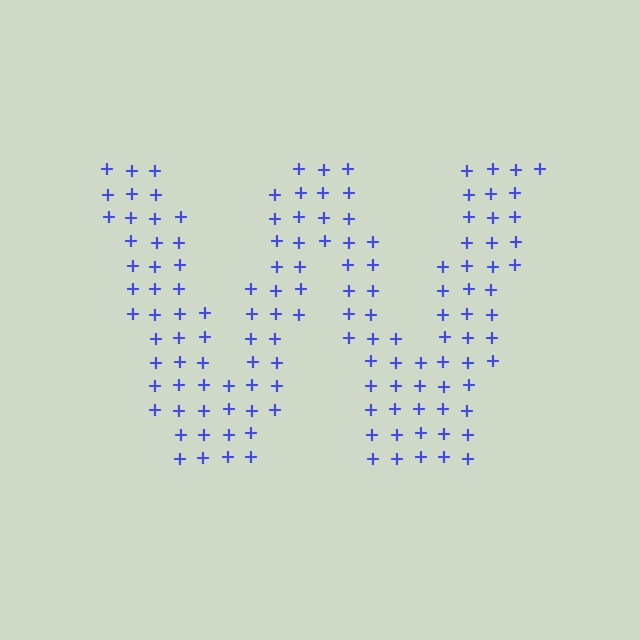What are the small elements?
The small elements are plus signs.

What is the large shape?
The large shape is the letter W.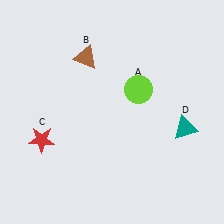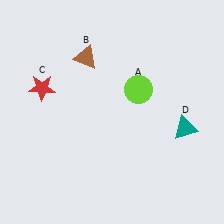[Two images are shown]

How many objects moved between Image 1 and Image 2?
1 object moved between the two images.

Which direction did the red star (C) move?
The red star (C) moved up.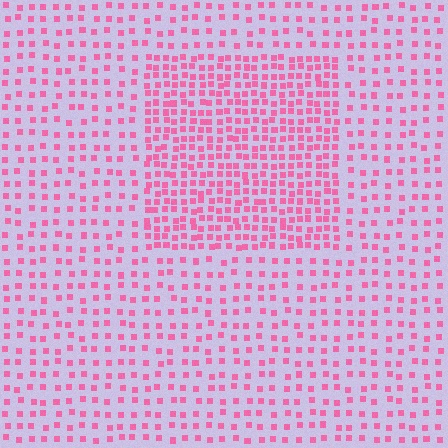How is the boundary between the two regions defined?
The boundary is defined by a change in element density (approximately 2.0x ratio). All elements are the same color, size, and shape.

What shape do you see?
I see a rectangle.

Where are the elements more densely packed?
The elements are more densely packed inside the rectangle boundary.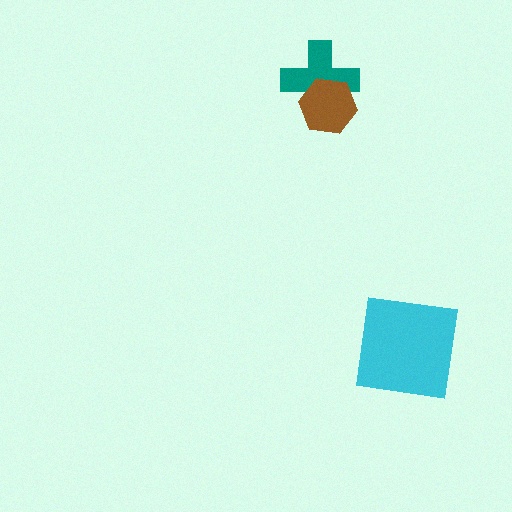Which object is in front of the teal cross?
The brown hexagon is in front of the teal cross.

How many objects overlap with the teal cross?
1 object overlaps with the teal cross.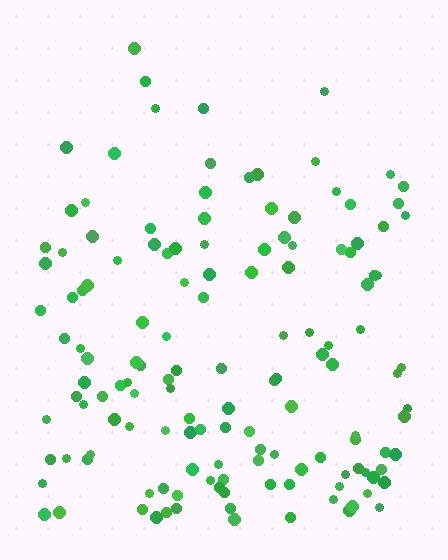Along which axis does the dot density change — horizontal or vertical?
Vertical.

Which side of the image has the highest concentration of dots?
The bottom.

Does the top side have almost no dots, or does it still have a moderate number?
Still a moderate number, just noticeably fewer than the bottom.